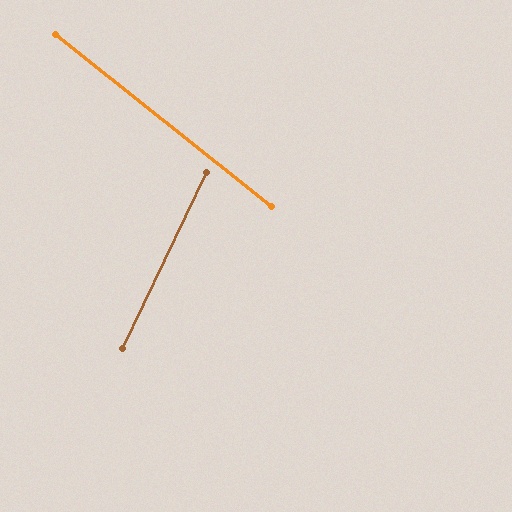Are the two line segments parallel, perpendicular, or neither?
Neither parallel nor perpendicular — they differ by about 77°.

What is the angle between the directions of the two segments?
Approximately 77 degrees.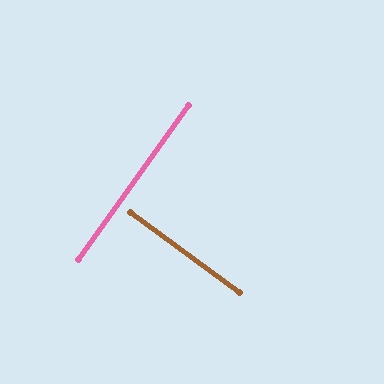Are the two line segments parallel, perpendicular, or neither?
Perpendicular — they meet at approximately 89°.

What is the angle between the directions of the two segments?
Approximately 89 degrees.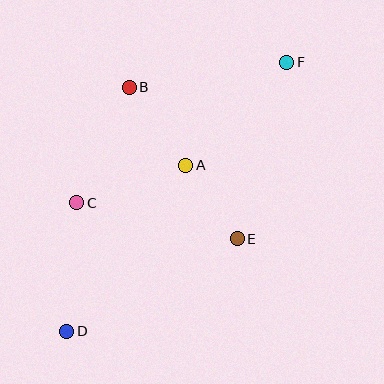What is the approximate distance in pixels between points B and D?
The distance between B and D is approximately 252 pixels.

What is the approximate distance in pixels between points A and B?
The distance between A and B is approximately 97 pixels.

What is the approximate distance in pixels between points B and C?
The distance between B and C is approximately 127 pixels.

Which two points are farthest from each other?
Points D and F are farthest from each other.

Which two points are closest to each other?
Points A and E are closest to each other.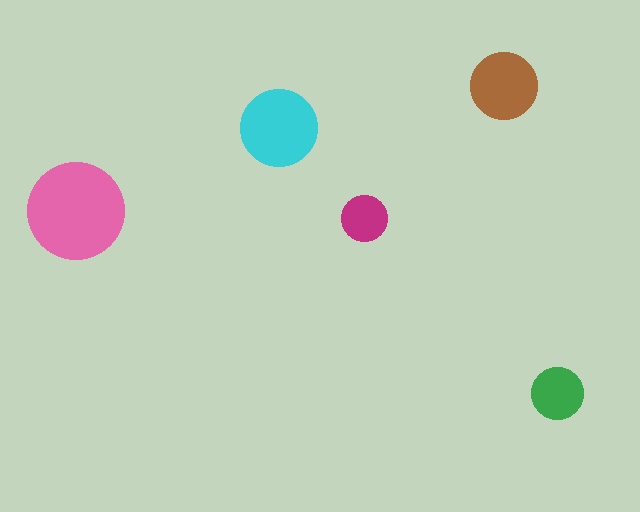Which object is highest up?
The brown circle is topmost.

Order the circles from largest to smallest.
the pink one, the cyan one, the brown one, the green one, the magenta one.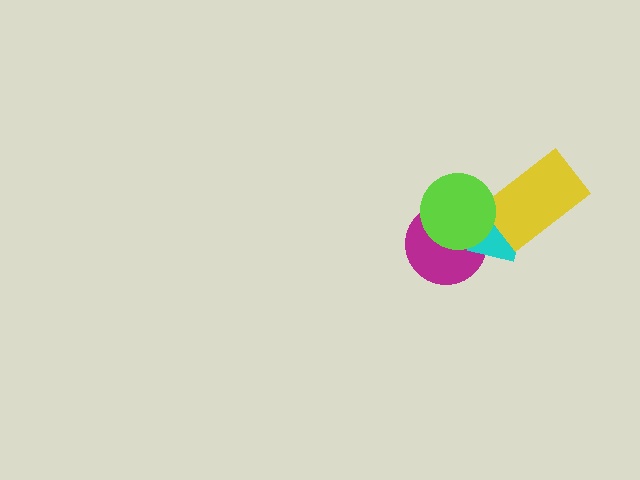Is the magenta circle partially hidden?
Yes, it is partially covered by another shape.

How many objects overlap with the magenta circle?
2 objects overlap with the magenta circle.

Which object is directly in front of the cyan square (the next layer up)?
The yellow rectangle is directly in front of the cyan square.